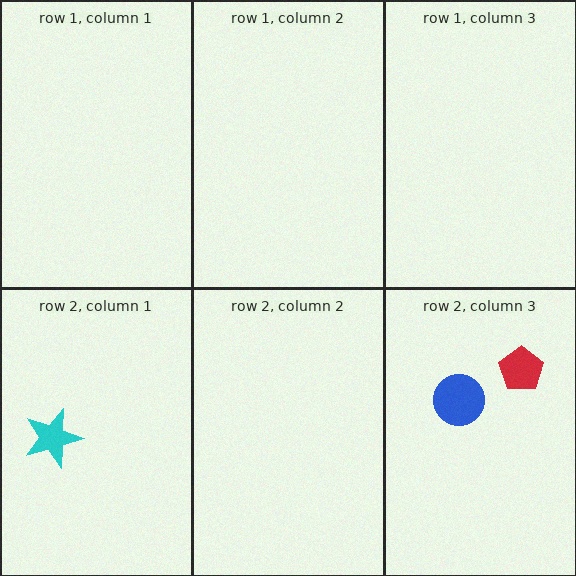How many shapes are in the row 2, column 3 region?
2.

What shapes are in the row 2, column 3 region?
The blue circle, the red pentagon.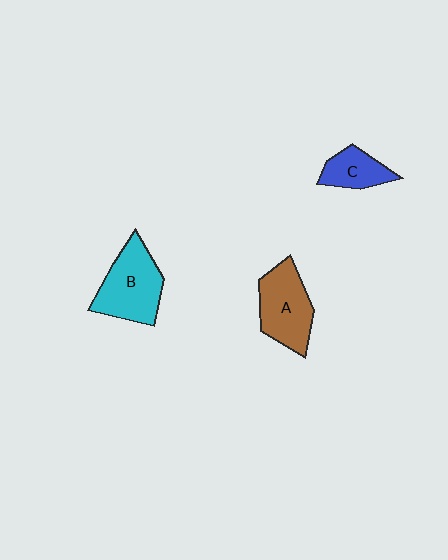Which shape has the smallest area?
Shape C (blue).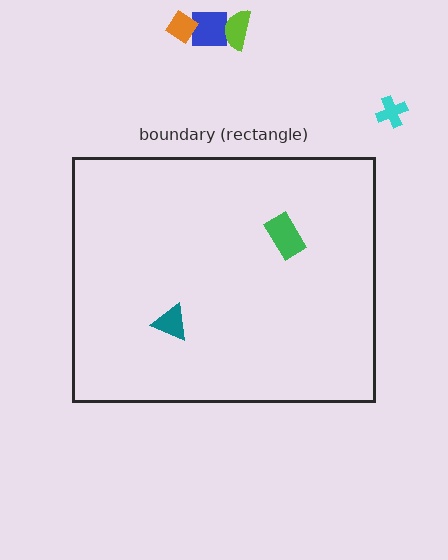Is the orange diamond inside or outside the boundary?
Outside.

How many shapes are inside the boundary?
2 inside, 4 outside.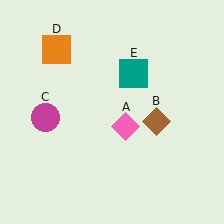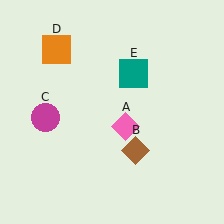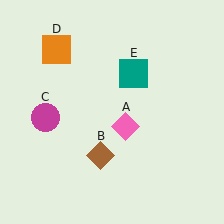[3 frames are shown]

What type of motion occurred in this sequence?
The brown diamond (object B) rotated clockwise around the center of the scene.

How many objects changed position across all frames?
1 object changed position: brown diamond (object B).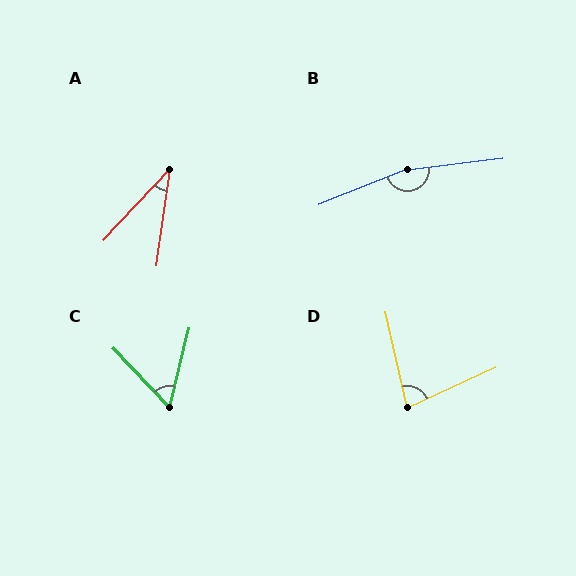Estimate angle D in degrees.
Approximately 78 degrees.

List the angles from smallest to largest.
A (35°), C (57°), D (78°), B (165°).